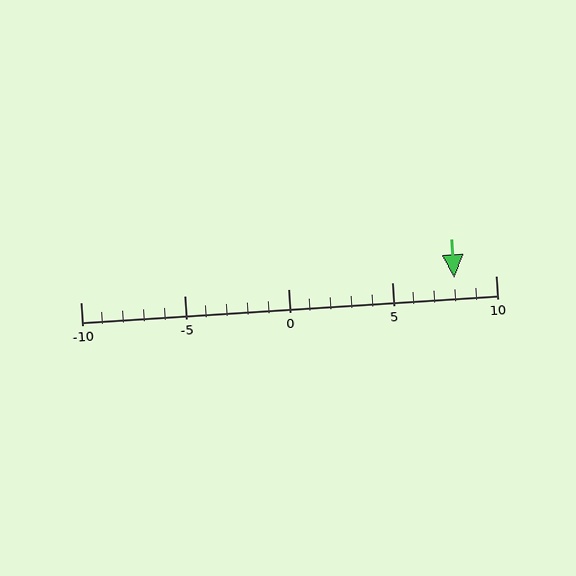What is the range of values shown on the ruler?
The ruler shows values from -10 to 10.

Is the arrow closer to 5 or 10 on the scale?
The arrow is closer to 10.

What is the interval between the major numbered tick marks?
The major tick marks are spaced 5 units apart.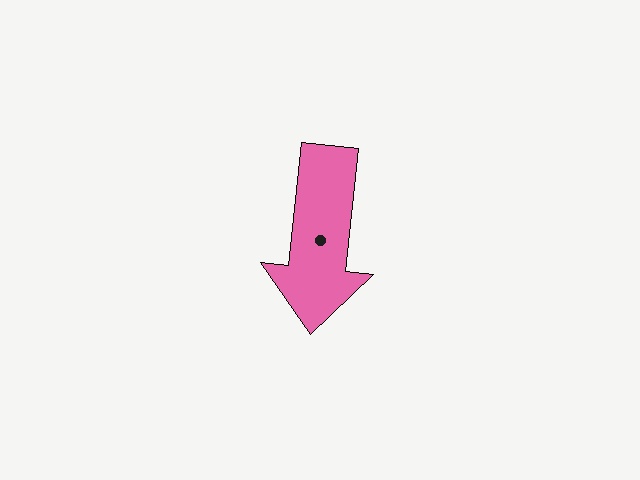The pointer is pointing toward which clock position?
Roughly 6 o'clock.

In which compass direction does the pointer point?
South.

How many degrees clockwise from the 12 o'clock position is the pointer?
Approximately 186 degrees.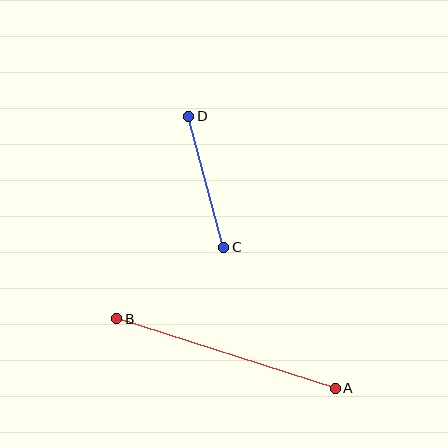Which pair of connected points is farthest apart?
Points A and B are farthest apart.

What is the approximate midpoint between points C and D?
The midpoint is at approximately (206, 182) pixels.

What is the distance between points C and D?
The distance is approximately 136 pixels.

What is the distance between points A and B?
The distance is approximately 229 pixels.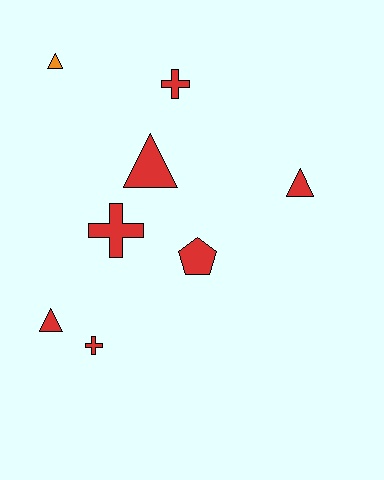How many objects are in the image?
There are 8 objects.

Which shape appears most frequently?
Triangle, with 4 objects.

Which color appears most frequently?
Red, with 7 objects.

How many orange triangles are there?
There is 1 orange triangle.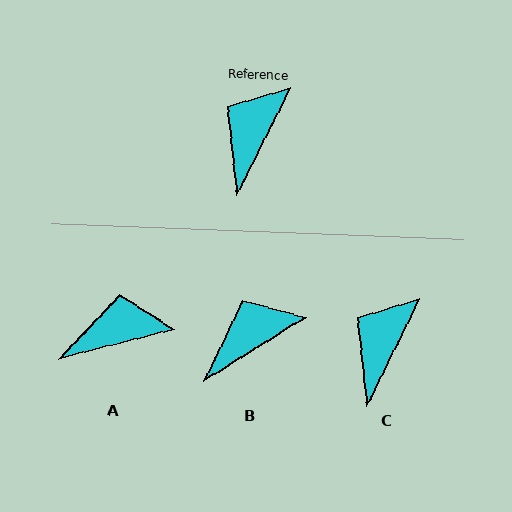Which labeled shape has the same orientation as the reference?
C.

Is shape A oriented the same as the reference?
No, it is off by about 50 degrees.